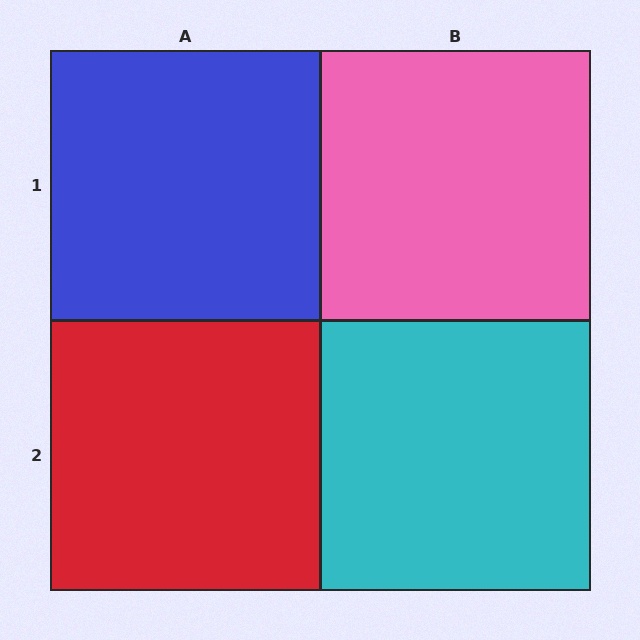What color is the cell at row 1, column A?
Blue.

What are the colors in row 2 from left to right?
Red, cyan.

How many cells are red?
1 cell is red.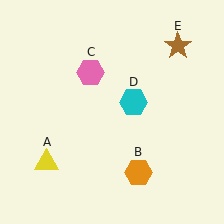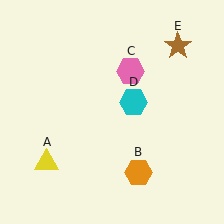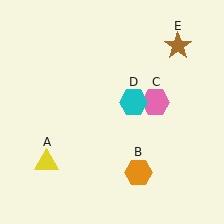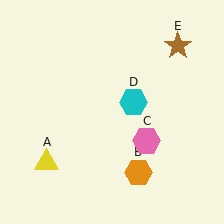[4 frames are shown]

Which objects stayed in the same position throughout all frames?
Yellow triangle (object A) and orange hexagon (object B) and cyan hexagon (object D) and brown star (object E) remained stationary.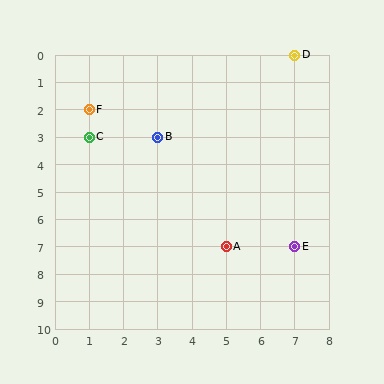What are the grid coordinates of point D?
Point D is at grid coordinates (7, 0).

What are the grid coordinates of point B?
Point B is at grid coordinates (3, 3).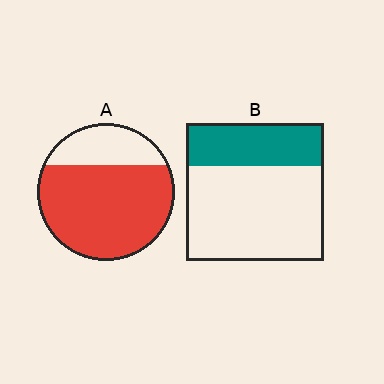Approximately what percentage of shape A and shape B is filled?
A is approximately 75% and B is approximately 30%.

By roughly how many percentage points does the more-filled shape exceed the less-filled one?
By roughly 45 percentage points (A over B).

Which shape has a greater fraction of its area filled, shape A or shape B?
Shape A.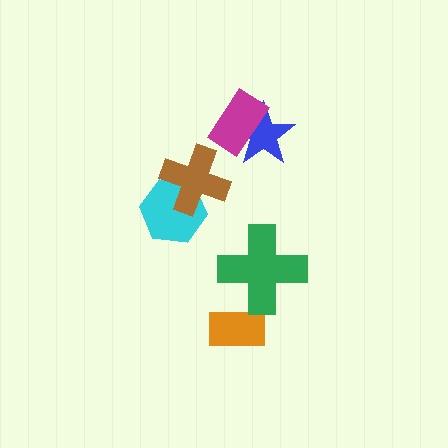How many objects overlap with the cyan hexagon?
1 object overlaps with the cyan hexagon.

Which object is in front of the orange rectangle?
The green cross is in front of the orange rectangle.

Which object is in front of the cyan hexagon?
The brown cross is in front of the cyan hexagon.